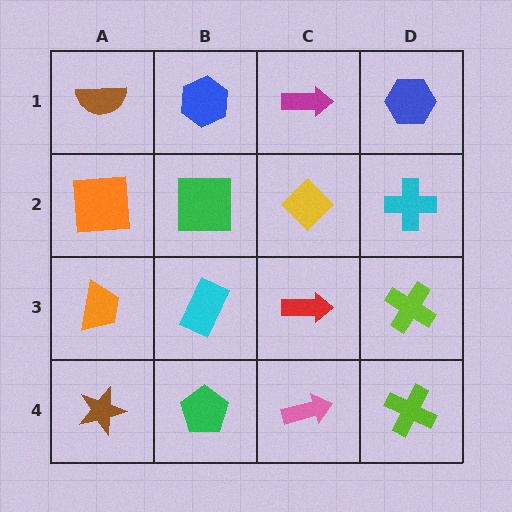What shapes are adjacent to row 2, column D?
A blue hexagon (row 1, column D), a lime cross (row 3, column D), a yellow diamond (row 2, column C).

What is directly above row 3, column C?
A yellow diamond.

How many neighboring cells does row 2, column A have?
3.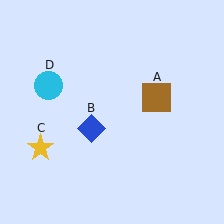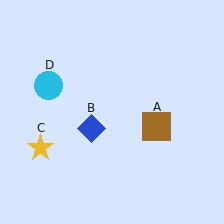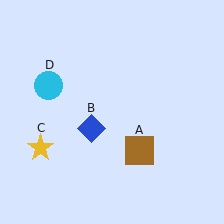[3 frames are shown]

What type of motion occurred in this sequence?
The brown square (object A) rotated clockwise around the center of the scene.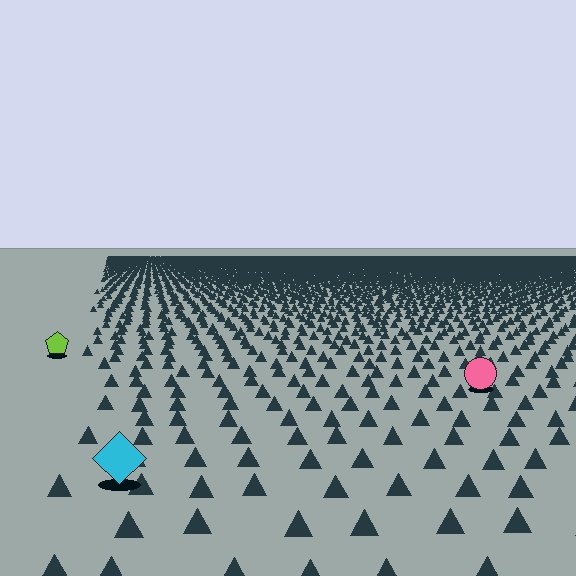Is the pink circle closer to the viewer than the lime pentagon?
Yes. The pink circle is closer — you can tell from the texture gradient: the ground texture is coarser near it.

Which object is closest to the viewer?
The cyan diamond is closest. The texture marks near it are larger and more spread out.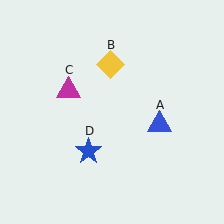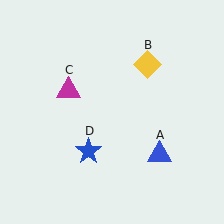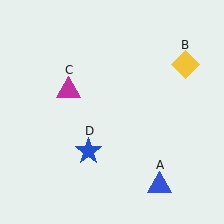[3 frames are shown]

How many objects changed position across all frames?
2 objects changed position: blue triangle (object A), yellow diamond (object B).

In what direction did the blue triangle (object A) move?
The blue triangle (object A) moved down.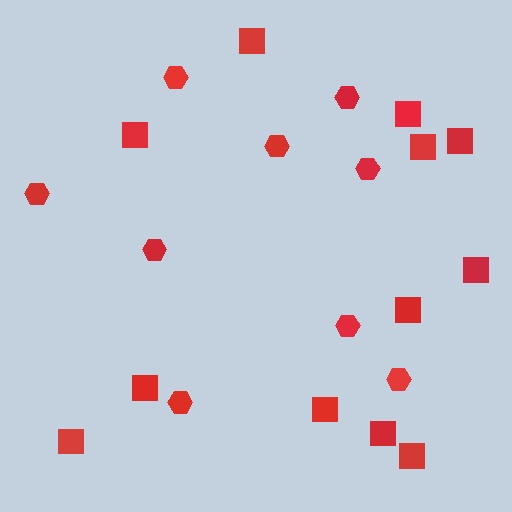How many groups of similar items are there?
There are 2 groups: one group of hexagons (9) and one group of squares (12).